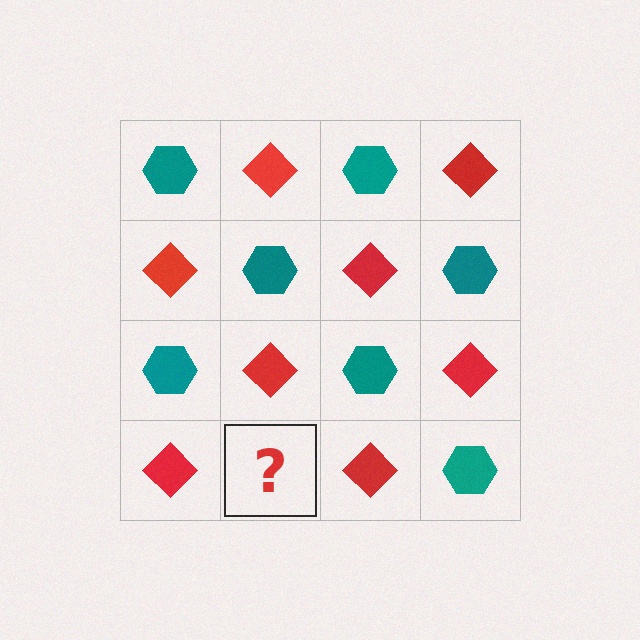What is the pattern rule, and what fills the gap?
The rule is that it alternates teal hexagon and red diamond in a checkerboard pattern. The gap should be filled with a teal hexagon.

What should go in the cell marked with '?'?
The missing cell should contain a teal hexagon.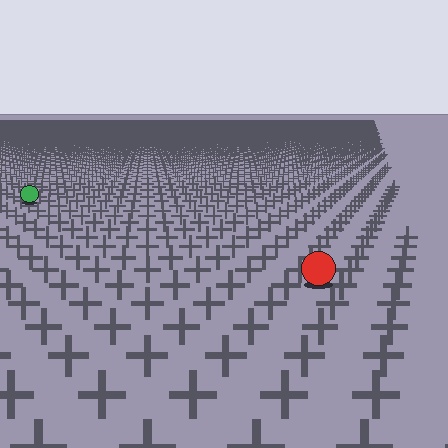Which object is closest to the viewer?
The red circle is closest. The texture marks near it are larger and more spread out.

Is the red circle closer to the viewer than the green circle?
Yes. The red circle is closer — you can tell from the texture gradient: the ground texture is coarser near it.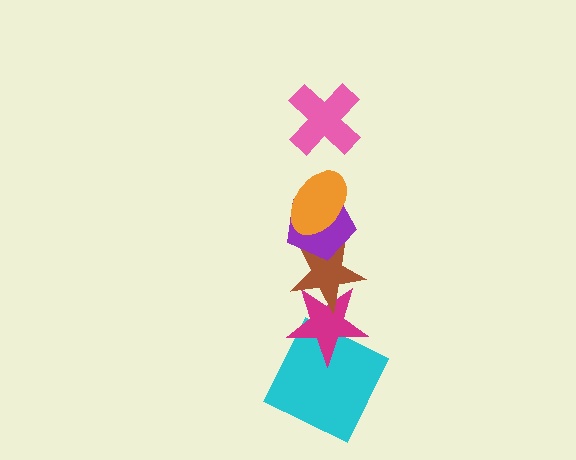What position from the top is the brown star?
The brown star is 4th from the top.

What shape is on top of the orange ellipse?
The pink cross is on top of the orange ellipse.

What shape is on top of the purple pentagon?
The orange ellipse is on top of the purple pentagon.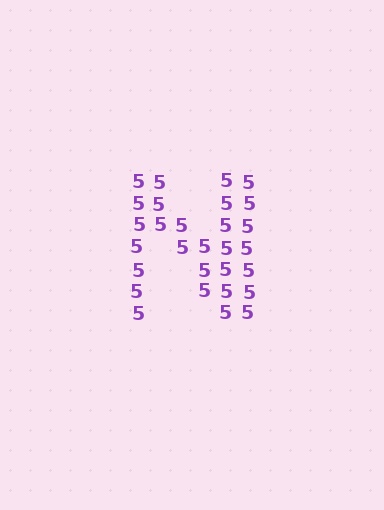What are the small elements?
The small elements are digit 5's.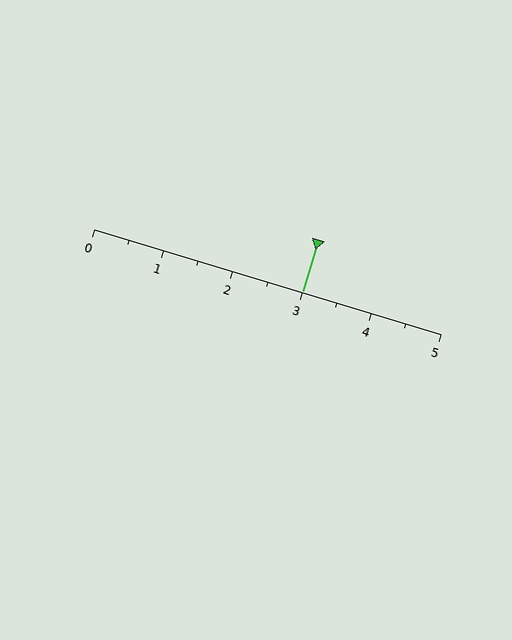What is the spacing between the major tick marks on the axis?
The major ticks are spaced 1 apart.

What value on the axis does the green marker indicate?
The marker indicates approximately 3.